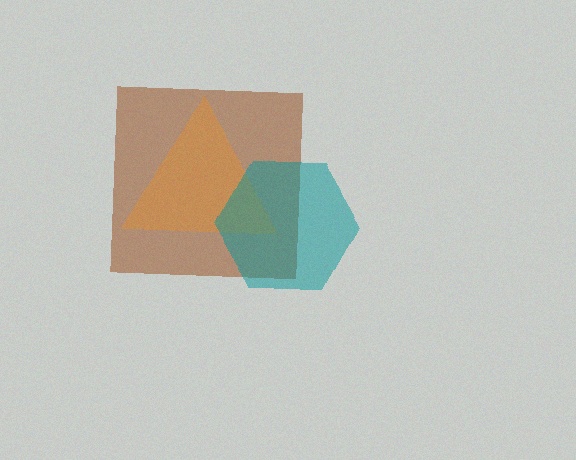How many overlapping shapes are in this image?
There are 3 overlapping shapes in the image.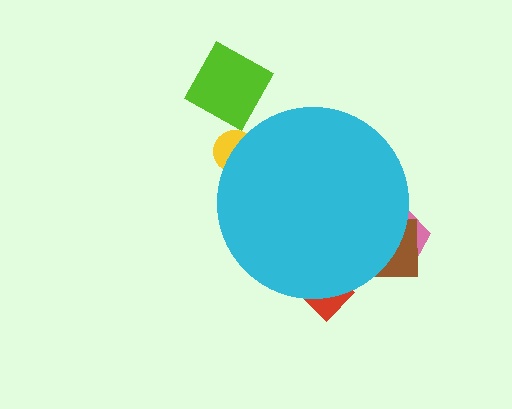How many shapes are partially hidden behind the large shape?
4 shapes are partially hidden.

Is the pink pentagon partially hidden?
Yes, the pink pentagon is partially hidden behind the cyan circle.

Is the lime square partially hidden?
No, the lime square is fully visible.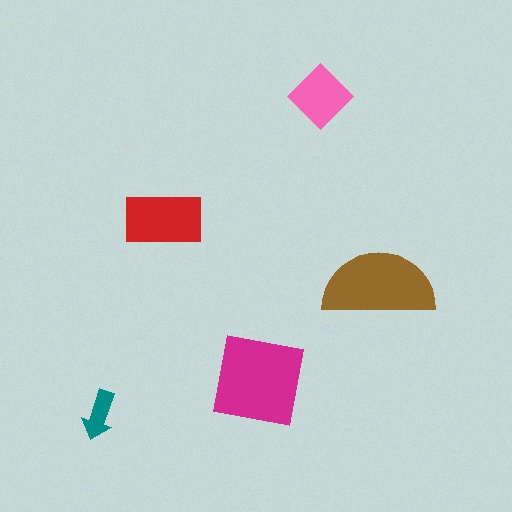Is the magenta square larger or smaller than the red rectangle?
Larger.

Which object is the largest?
The magenta square.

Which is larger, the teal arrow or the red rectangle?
The red rectangle.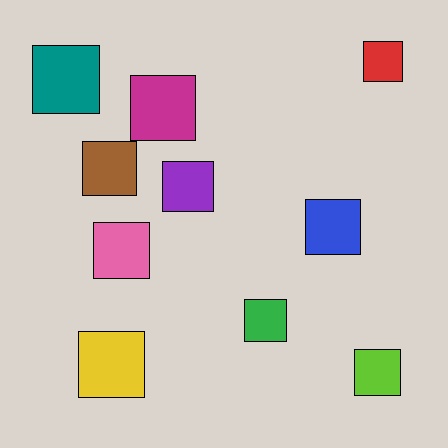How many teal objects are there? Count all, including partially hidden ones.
There is 1 teal object.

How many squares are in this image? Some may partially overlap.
There are 10 squares.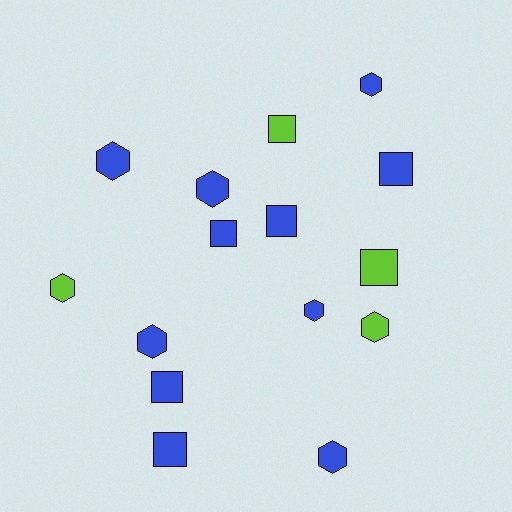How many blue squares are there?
There are 5 blue squares.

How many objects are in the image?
There are 15 objects.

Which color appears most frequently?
Blue, with 11 objects.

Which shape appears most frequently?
Hexagon, with 8 objects.